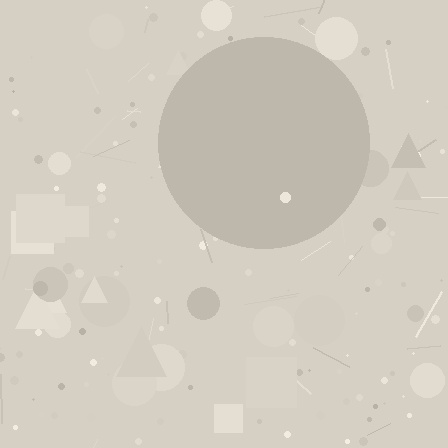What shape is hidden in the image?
A circle is hidden in the image.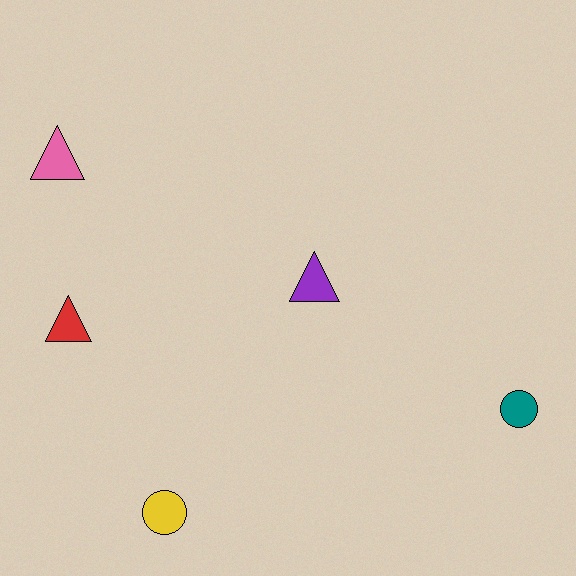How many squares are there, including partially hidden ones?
There are no squares.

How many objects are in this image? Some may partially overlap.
There are 5 objects.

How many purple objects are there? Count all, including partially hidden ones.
There is 1 purple object.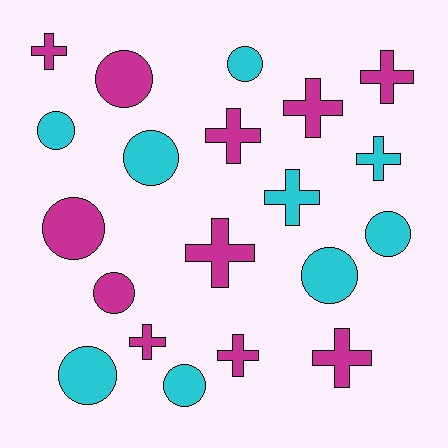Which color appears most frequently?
Magenta, with 11 objects.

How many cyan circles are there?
There are 7 cyan circles.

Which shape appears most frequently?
Circle, with 10 objects.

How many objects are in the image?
There are 20 objects.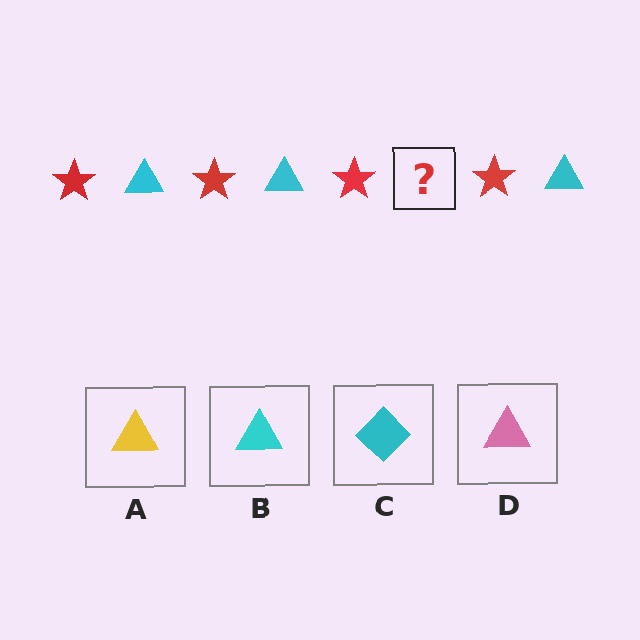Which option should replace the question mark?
Option B.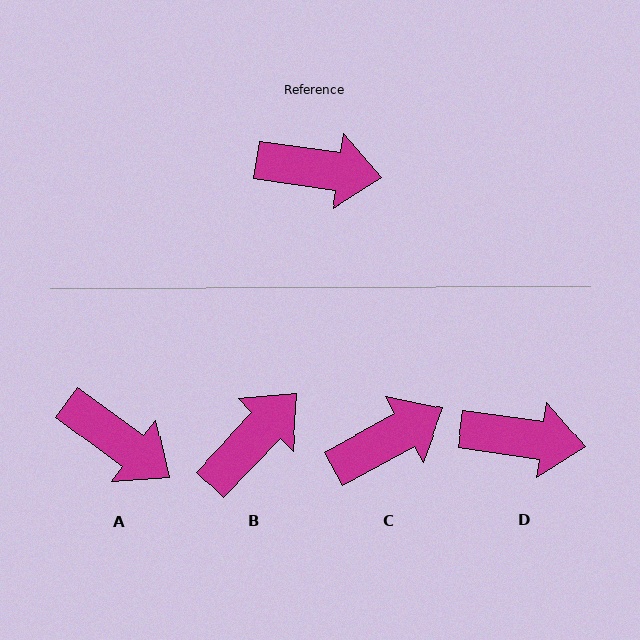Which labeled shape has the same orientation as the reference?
D.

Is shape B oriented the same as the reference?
No, it is off by about 54 degrees.